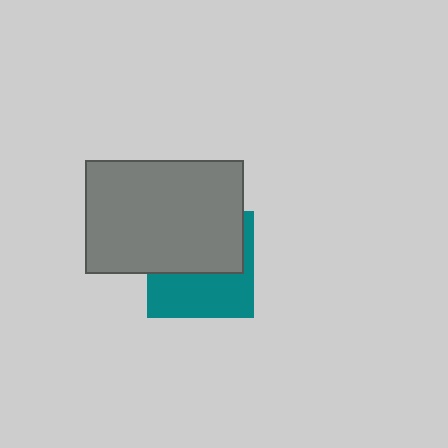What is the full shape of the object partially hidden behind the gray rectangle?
The partially hidden object is a teal square.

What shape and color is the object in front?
The object in front is a gray rectangle.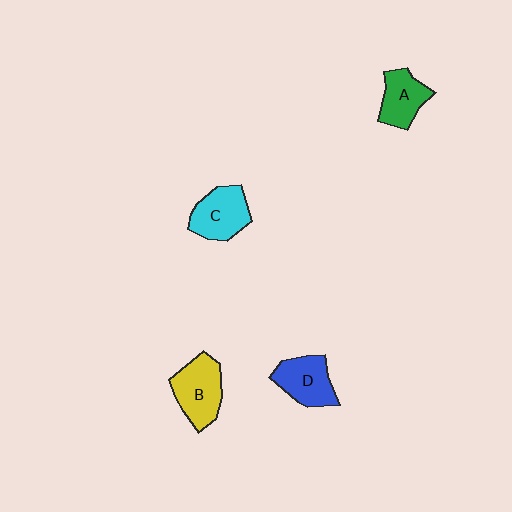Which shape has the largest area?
Shape B (yellow).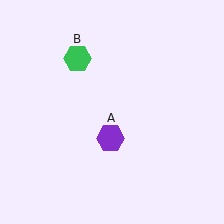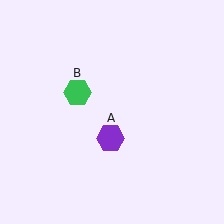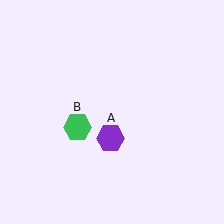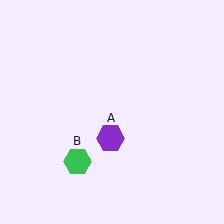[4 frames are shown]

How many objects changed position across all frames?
1 object changed position: green hexagon (object B).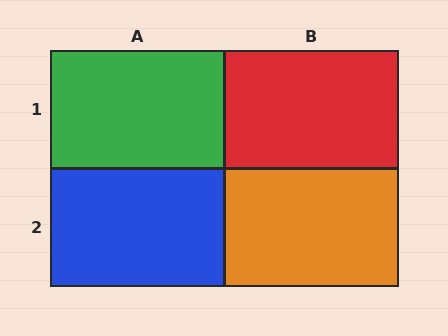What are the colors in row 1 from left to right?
Green, red.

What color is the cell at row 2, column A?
Blue.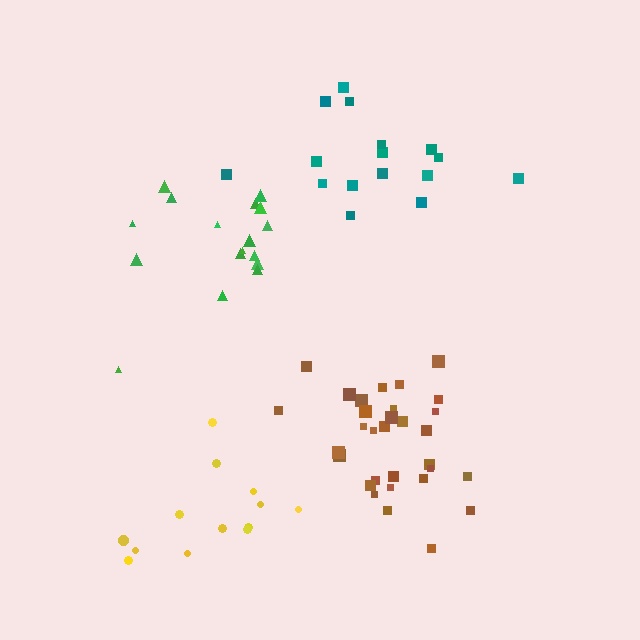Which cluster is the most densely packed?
Brown.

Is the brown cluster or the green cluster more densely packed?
Brown.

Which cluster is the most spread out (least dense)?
Yellow.